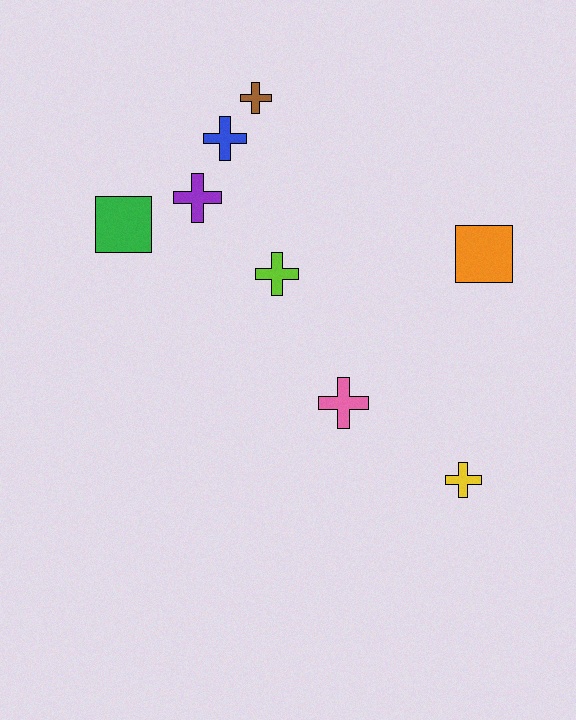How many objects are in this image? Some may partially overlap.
There are 8 objects.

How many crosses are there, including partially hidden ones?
There are 6 crosses.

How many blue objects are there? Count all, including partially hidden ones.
There is 1 blue object.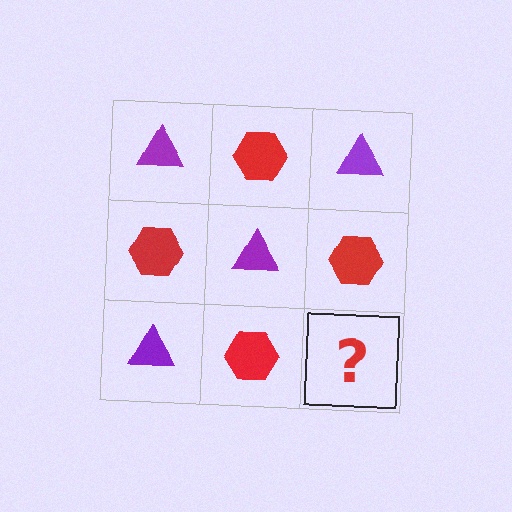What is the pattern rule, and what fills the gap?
The rule is that it alternates purple triangle and red hexagon in a checkerboard pattern. The gap should be filled with a purple triangle.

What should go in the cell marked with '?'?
The missing cell should contain a purple triangle.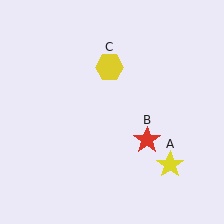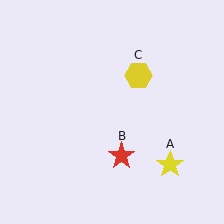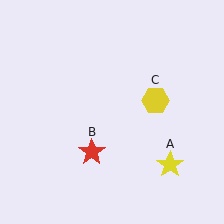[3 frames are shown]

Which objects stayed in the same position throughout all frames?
Yellow star (object A) remained stationary.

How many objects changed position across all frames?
2 objects changed position: red star (object B), yellow hexagon (object C).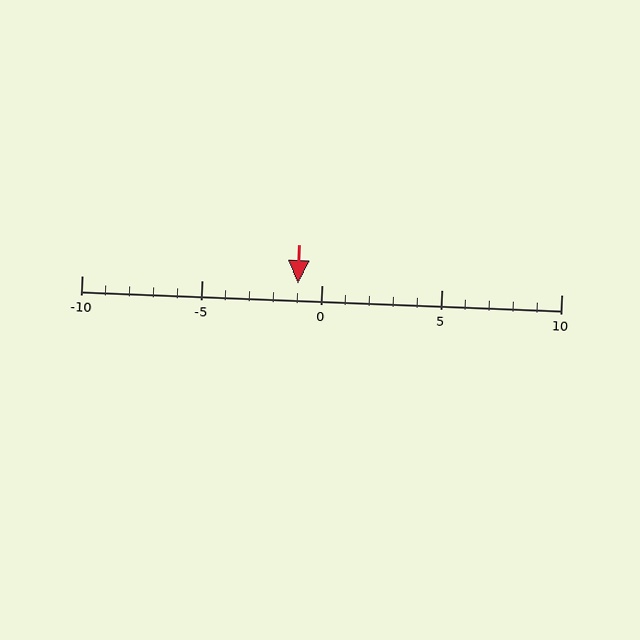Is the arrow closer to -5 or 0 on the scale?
The arrow is closer to 0.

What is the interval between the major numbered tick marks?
The major tick marks are spaced 5 units apart.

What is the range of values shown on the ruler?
The ruler shows values from -10 to 10.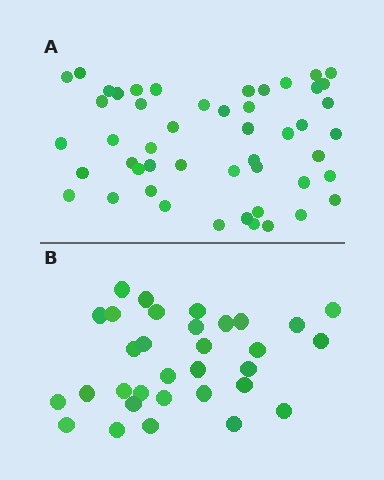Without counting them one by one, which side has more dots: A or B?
Region A (the top region) has more dots.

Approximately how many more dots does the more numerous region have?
Region A has approximately 15 more dots than region B.